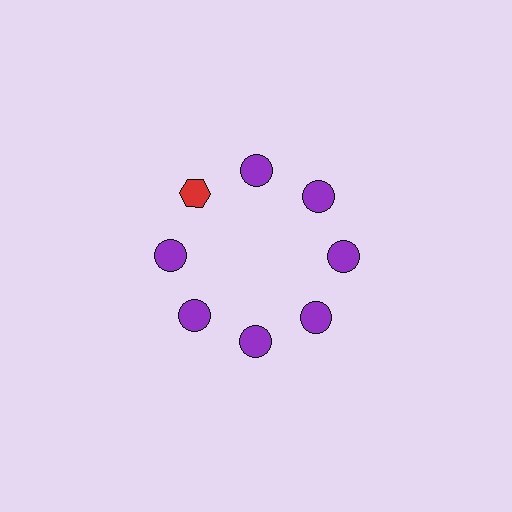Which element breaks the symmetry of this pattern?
The red hexagon at roughly the 10 o'clock position breaks the symmetry. All other shapes are purple circles.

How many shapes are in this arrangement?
There are 8 shapes arranged in a ring pattern.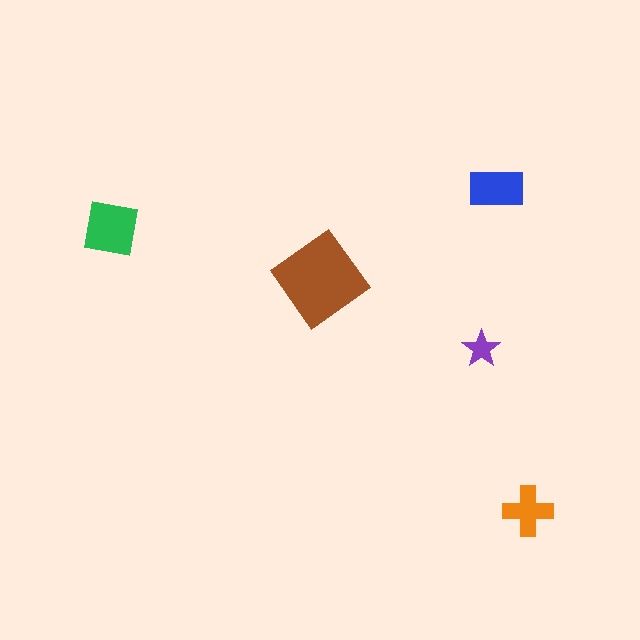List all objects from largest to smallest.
The brown diamond, the green square, the blue rectangle, the orange cross, the purple star.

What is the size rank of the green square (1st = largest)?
2nd.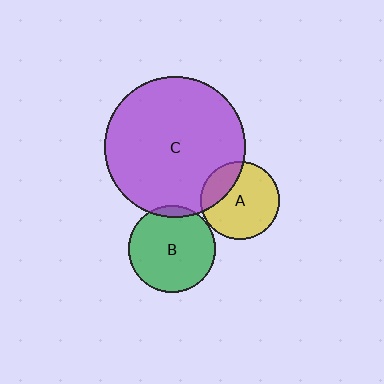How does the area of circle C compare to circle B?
Approximately 2.6 times.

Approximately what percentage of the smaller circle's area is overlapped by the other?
Approximately 5%.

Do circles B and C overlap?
Yes.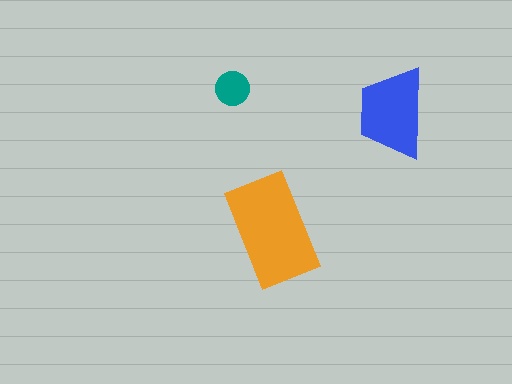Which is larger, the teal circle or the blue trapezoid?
The blue trapezoid.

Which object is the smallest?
The teal circle.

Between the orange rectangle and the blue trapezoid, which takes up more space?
The orange rectangle.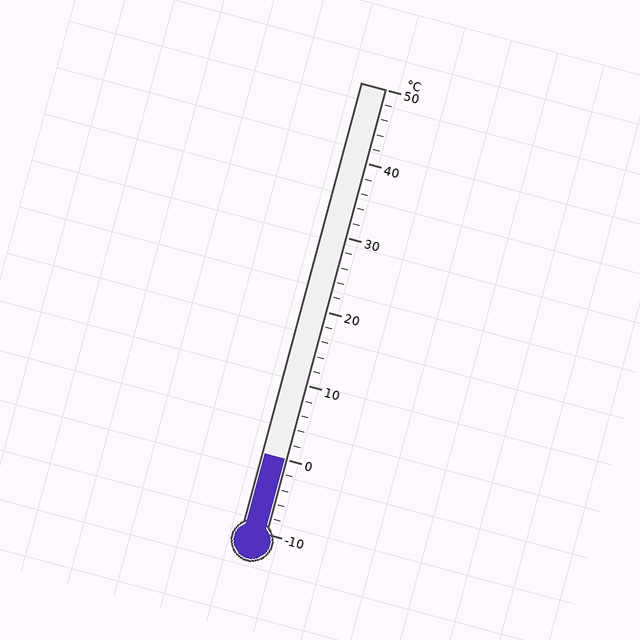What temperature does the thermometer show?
The thermometer shows approximately 0°C.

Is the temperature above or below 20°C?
The temperature is below 20°C.